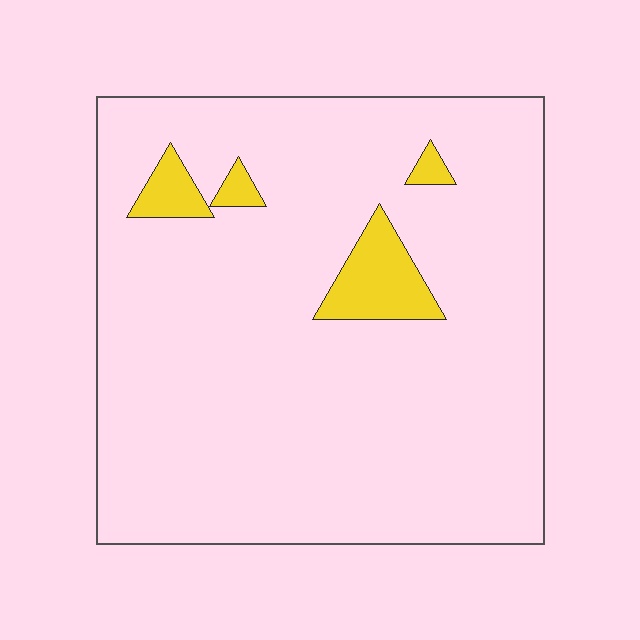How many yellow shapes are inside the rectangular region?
4.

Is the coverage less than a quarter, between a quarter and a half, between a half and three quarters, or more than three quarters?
Less than a quarter.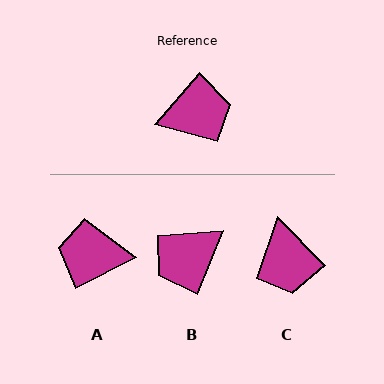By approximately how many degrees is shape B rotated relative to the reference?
Approximately 161 degrees clockwise.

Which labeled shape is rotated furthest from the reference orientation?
B, about 161 degrees away.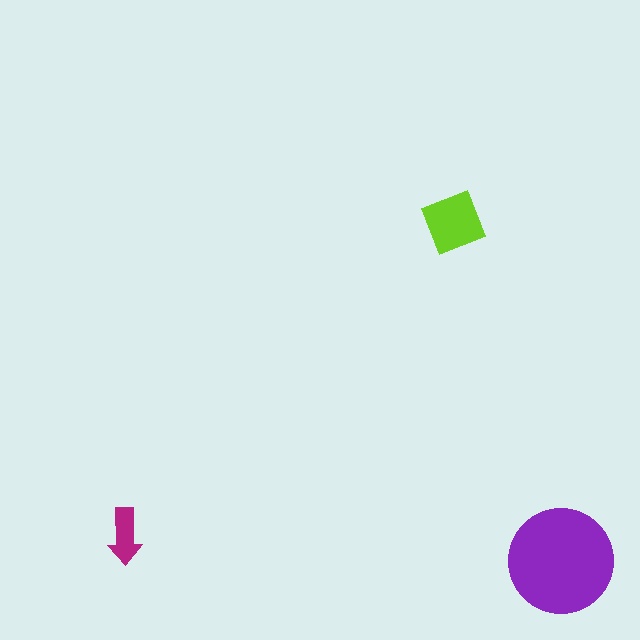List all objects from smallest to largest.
The magenta arrow, the lime square, the purple circle.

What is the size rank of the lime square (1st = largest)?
2nd.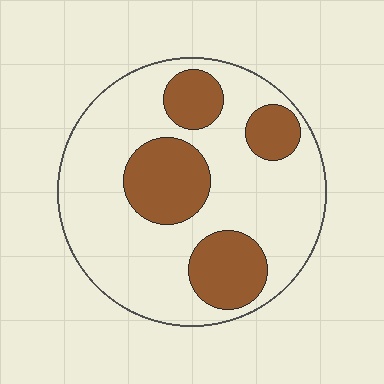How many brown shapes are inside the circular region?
4.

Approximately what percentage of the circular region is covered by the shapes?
Approximately 30%.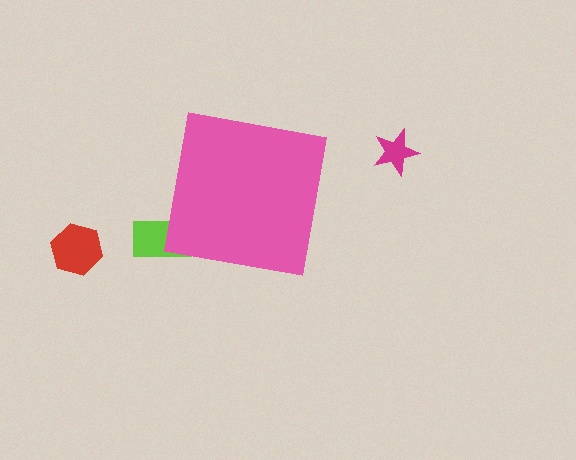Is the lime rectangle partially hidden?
Yes, the lime rectangle is partially hidden behind the pink square.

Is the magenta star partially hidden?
No, the magenta star is fully visible.